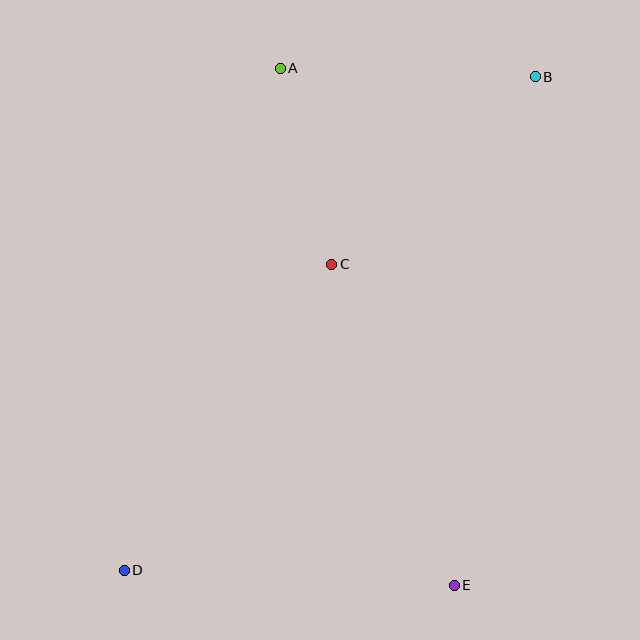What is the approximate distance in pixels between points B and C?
The distance between B and C is approximately 277 pixels.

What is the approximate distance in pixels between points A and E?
The distance between A and E is approximately 545 pixels.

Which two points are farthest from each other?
Points B and D are farthest from each other.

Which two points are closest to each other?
Points A and C are closest to each other.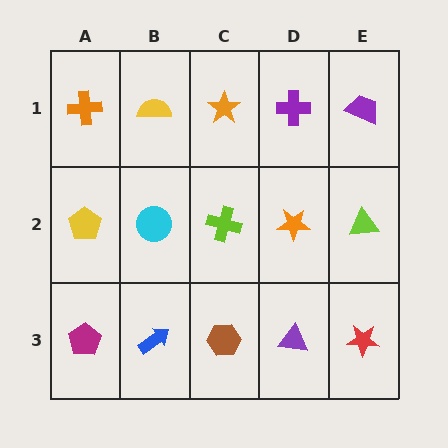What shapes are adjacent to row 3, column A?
A yellow pentagon (row 2, column A), a blue arrow (row 3, column B).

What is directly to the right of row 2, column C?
An orange star.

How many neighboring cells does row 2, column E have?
3.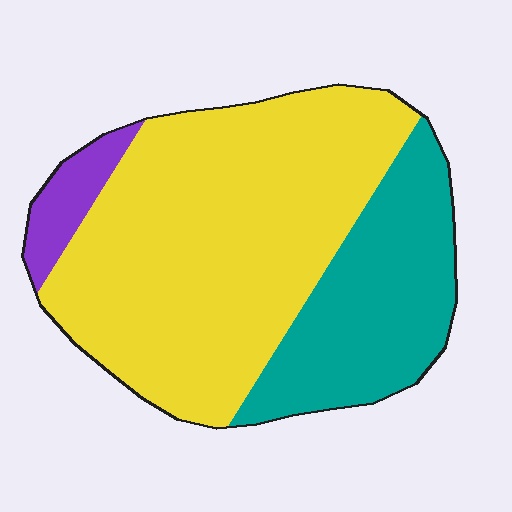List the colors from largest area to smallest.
From largest to smallest: yellow, teal, purple.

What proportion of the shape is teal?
Teal takes up between a quarter and a half of the shape.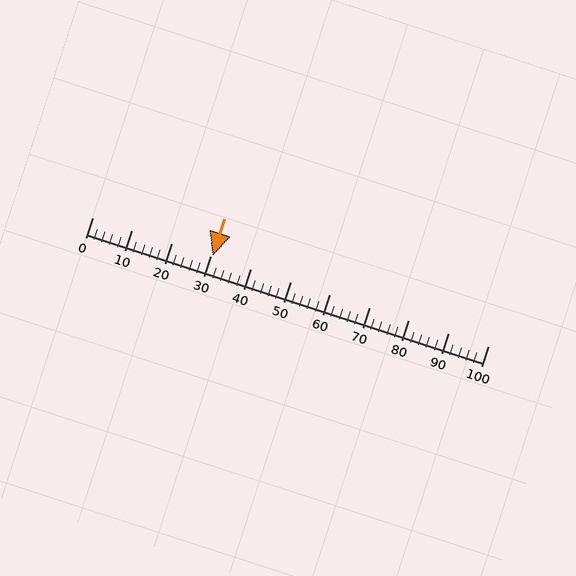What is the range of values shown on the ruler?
The ruler shows values from 0 to 100.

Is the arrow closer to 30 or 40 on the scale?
The arrow is closer to 30.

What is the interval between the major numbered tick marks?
The major tick marks are spaced 10 units apart.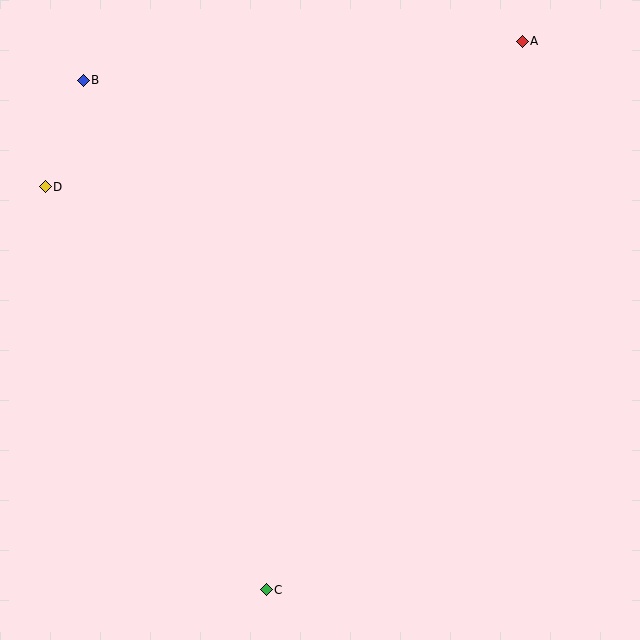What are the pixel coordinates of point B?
Point B is at (83, 80).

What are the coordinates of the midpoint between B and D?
The midpoint between B and D is at (64, 134).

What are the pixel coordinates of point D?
Point D is at (45, 187).